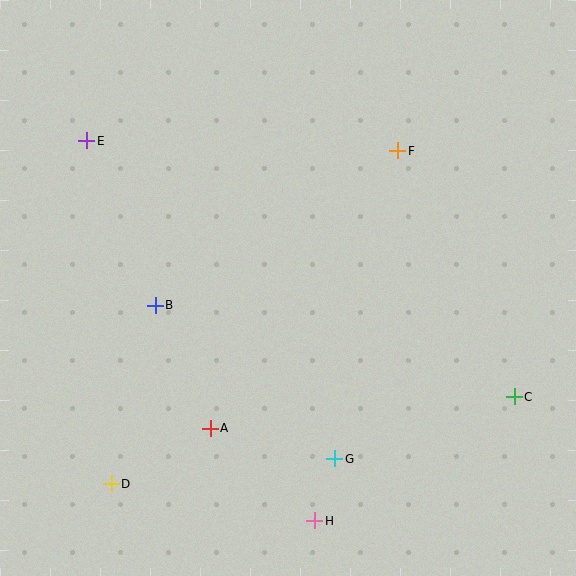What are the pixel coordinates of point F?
Point F is at (398, 151).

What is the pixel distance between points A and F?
The distance between A and F is 334 pixels.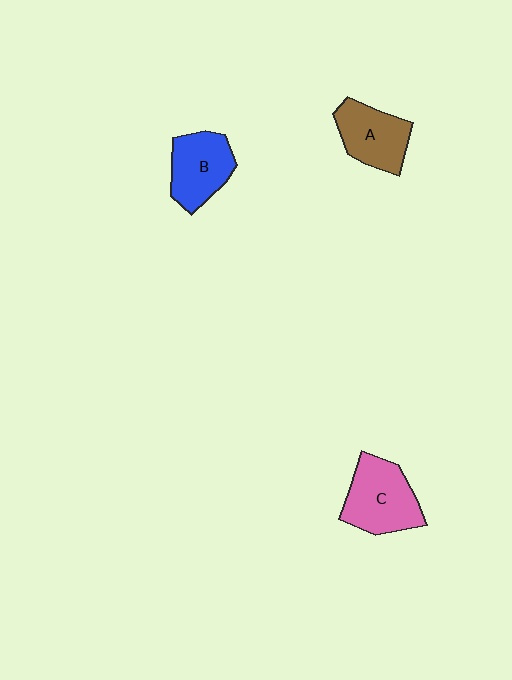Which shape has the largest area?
Shape C (pink).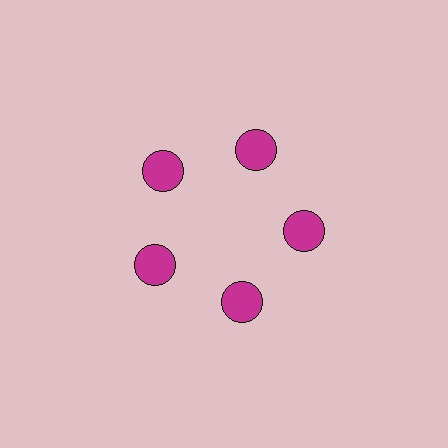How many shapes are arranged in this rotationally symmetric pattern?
There are 5 shapes, arranged in 5 groups of 1.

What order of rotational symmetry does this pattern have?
This pattern has 5-fold rotational symmetry.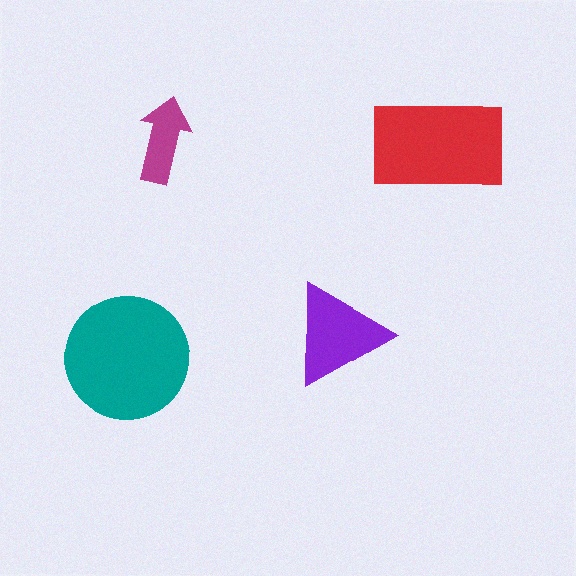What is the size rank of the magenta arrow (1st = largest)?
4th.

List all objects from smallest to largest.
The magenta arrow, the purple triangle, the red rectangle, the teal circle.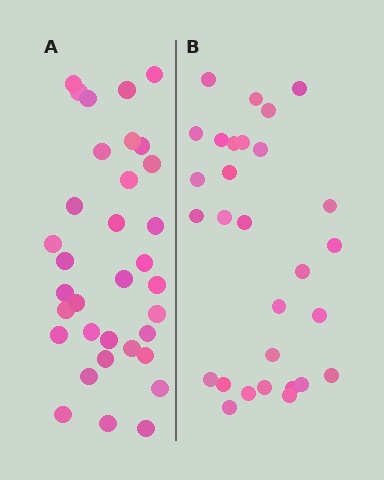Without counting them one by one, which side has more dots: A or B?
Region A (the left region) has more dots.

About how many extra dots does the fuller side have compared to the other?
Region A has about 5 more dots than region B.